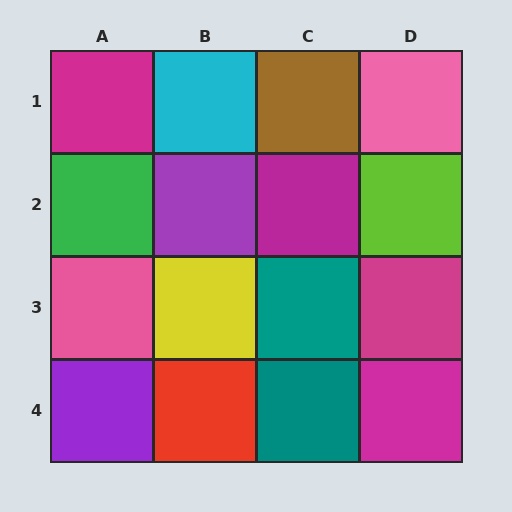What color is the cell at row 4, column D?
Magenta.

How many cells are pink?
2 cells are pink.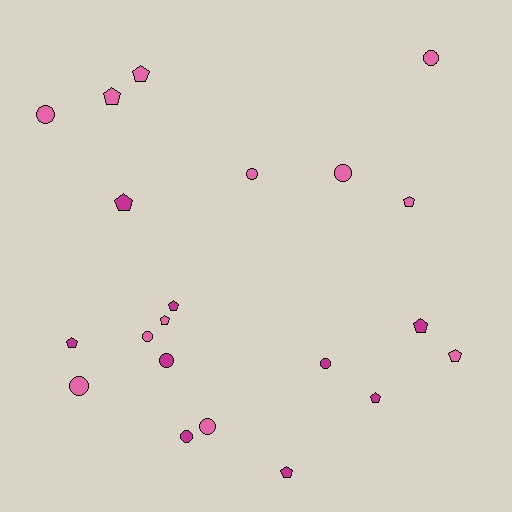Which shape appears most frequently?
Pentagon, with 11 objects.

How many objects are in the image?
There are 21 objects.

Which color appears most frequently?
Pink, with 12 objects.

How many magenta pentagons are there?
There are 6 magenta pentagons.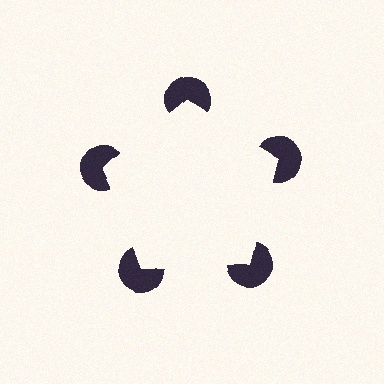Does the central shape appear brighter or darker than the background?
It typically appears slightly brighter than the background, even though no actual brightness change is drawn.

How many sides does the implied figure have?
5 sides.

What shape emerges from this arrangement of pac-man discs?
An illusory pentagon — its edges are inferred from the aligned wedge cuts in the pac-man discs, not physically drawn.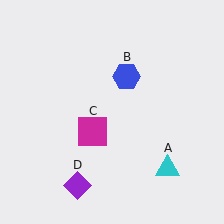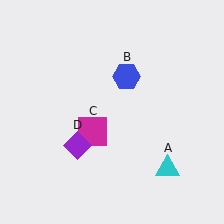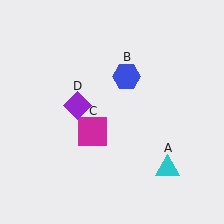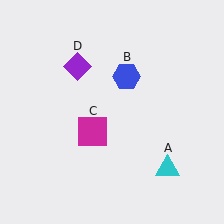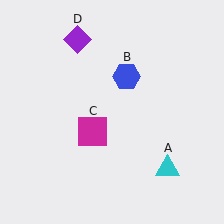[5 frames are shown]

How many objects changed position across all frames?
1 object changed position: purple diamond (object D).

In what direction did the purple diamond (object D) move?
The purple diamond (object D) moved up.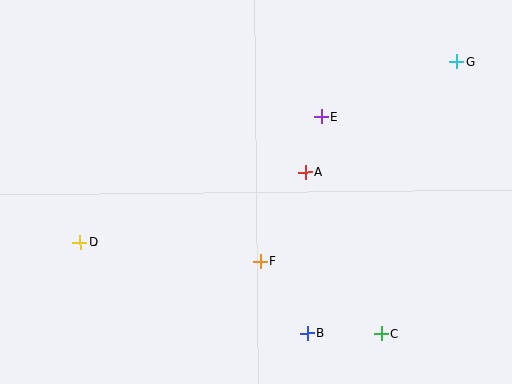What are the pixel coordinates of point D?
Point D is at (80, 242).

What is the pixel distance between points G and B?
The distance between G and B is 310 pixels.